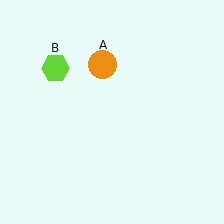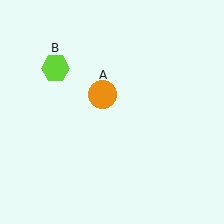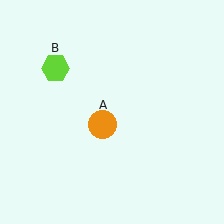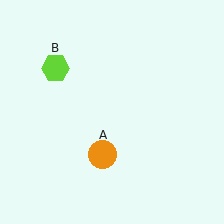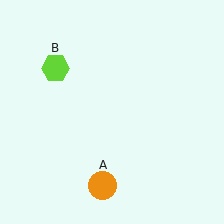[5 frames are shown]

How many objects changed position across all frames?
1 object changed position: orange circle (object A).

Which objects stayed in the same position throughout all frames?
Lime hexagon (object B) remained stationary.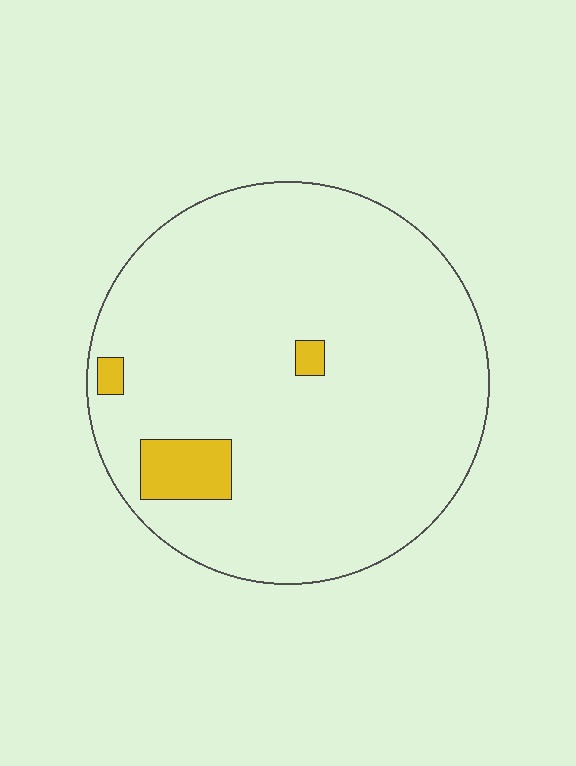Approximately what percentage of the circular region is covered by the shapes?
Approximately 5%.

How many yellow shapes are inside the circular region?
3.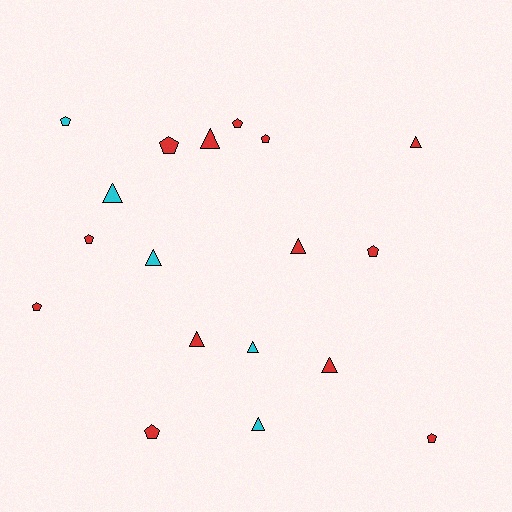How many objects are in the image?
There are 18 objects.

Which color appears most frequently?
Red, with 13 objects.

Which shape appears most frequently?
Triangle, with 9 objects.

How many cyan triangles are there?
There are 4 cyan triangles.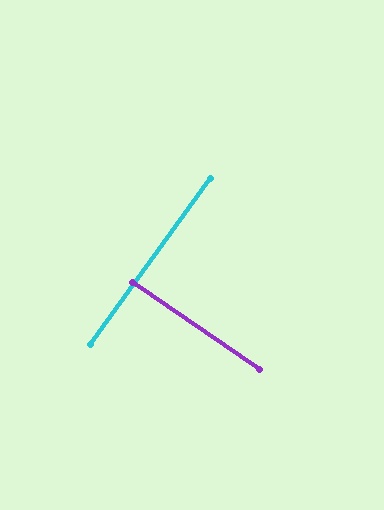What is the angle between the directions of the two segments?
Approximately 88 degrees.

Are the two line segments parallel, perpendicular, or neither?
Perpendicular — they meet at approximately 88°.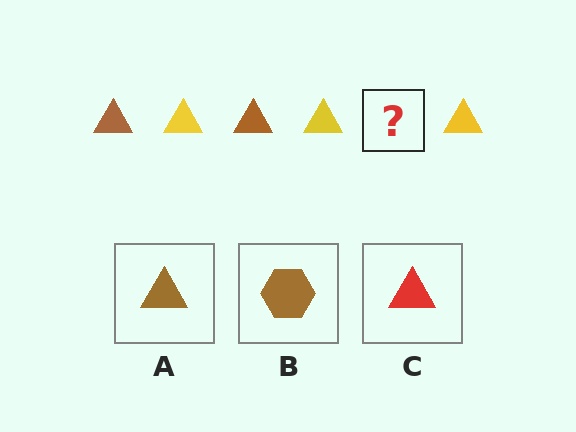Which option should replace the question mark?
Option A.